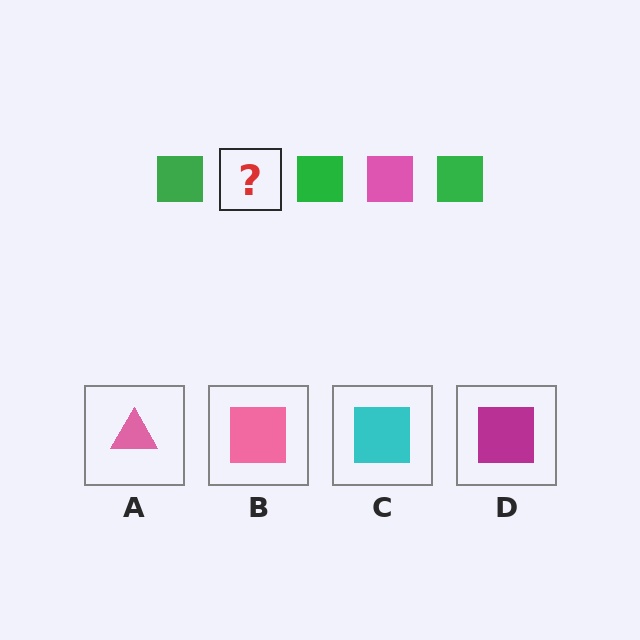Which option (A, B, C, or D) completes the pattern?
B.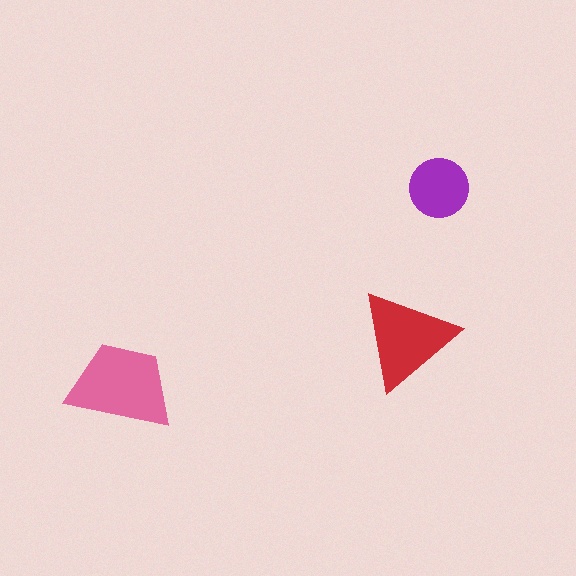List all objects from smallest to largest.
The purple circle, the red triangle, the pink trapezoid.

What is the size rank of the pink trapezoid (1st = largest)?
1st.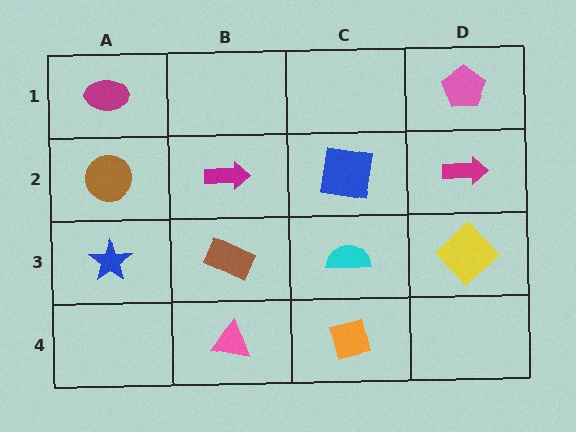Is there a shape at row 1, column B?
No, that cell is empty.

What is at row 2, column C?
A blue square.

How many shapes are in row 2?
4 shapes.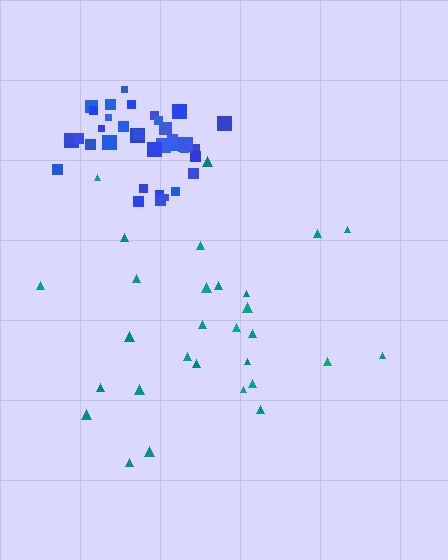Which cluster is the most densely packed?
Blue.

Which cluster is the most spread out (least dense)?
Teal.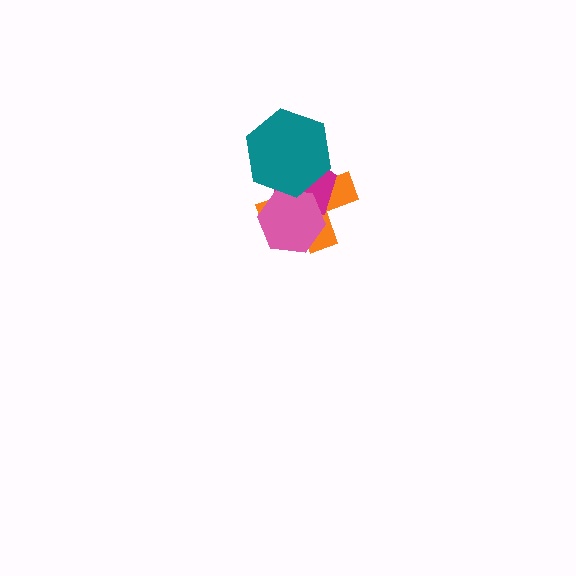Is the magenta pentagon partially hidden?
Yes, it is partially covered by another shape.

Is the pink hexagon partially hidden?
Yes, it is partially covered by another shape.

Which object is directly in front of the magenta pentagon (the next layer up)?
The pink hexagon is directly in front of the magenta pentagon.